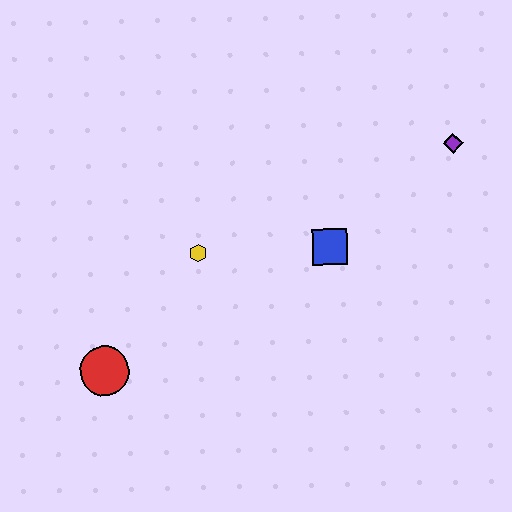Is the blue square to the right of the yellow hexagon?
Yes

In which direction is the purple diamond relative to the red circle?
The purple diamond is to the right of the red circle.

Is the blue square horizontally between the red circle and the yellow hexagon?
No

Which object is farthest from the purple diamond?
The red circle is farthest from the purple diamond.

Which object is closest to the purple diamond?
The blue square is closest to the purple diamond.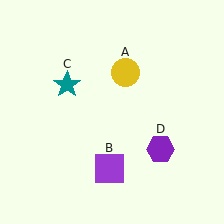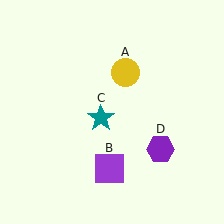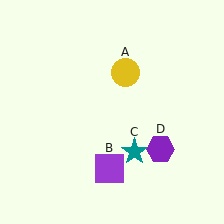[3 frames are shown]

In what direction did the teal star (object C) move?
The teal star (object C) moved down and to the right.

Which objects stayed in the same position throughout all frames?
Yellow circle (object A) and purple square (object B) and purple hexagon (object D) remained stationary.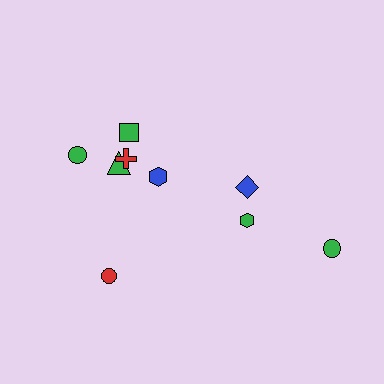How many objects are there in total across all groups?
There are 9 objects.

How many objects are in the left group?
There are 6 objects.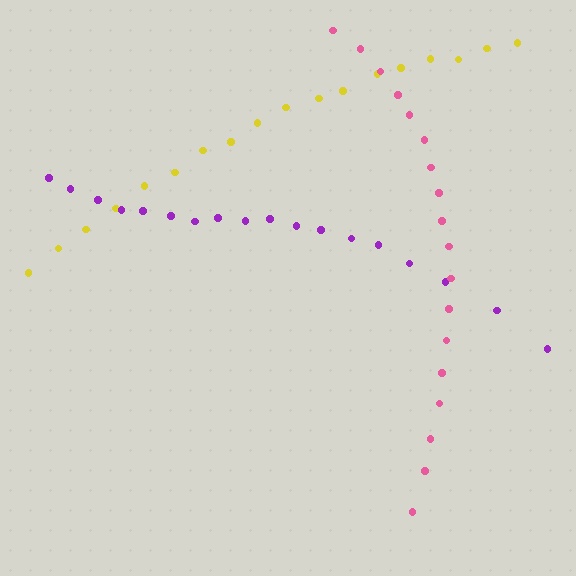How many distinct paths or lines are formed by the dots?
There are 3 distinct paths.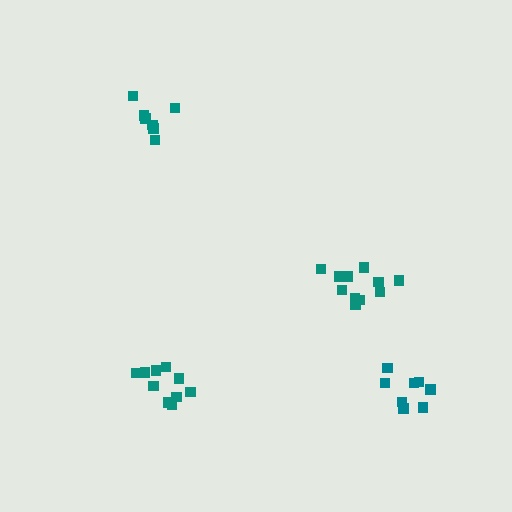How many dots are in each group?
Group 1: 11 dots, Group 2: 8 dots, Group 3: 8 dots, Group 4: 10 dots (37 total).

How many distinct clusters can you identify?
There are 4 distinct clusters.